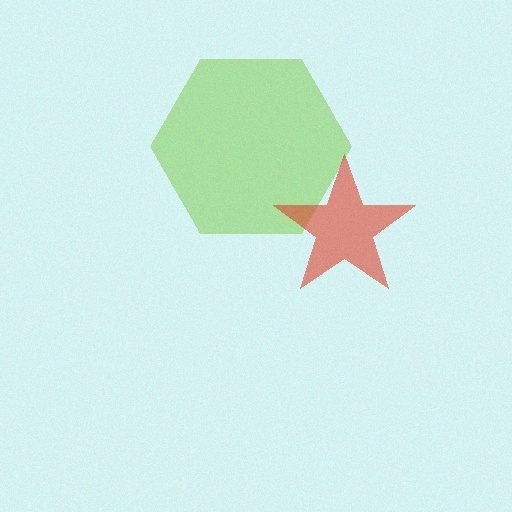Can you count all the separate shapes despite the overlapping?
Yes, there are 2 separate shapes.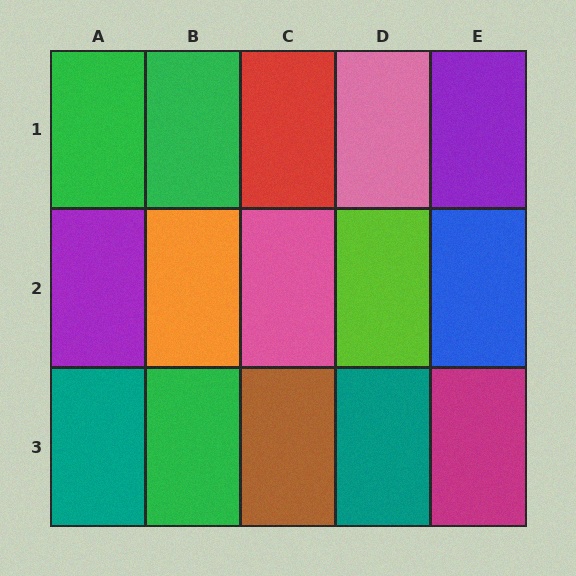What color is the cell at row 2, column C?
Pink.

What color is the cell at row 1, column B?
Green.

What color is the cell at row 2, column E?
Blue.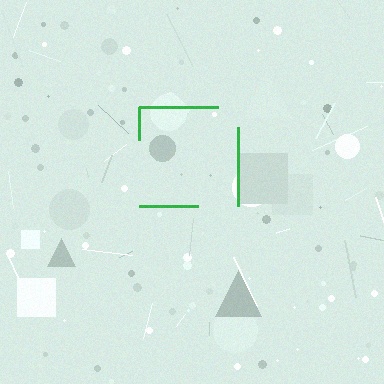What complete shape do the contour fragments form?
The contour fragments form a square.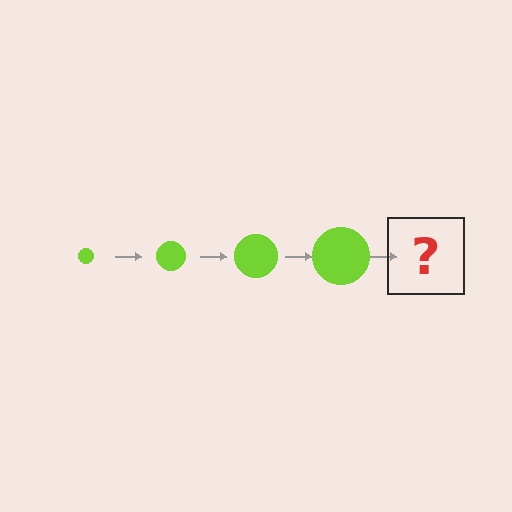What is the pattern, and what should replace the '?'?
The pattern is that the circle gets progressively larger each step. The '?' should be a lime circle, larger than the previous one.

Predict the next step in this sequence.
The next step is a lime circle, larger than the previous one.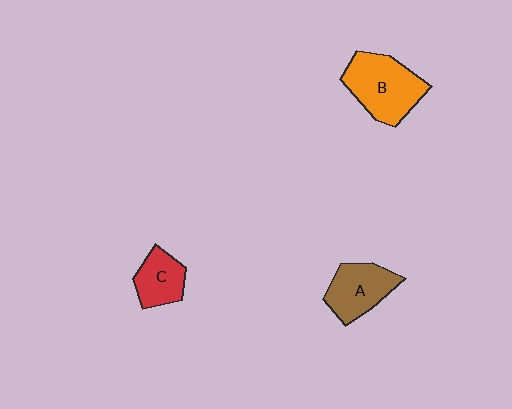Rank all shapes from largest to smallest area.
From largest to smallest: B (orange), A (brown), C (red).